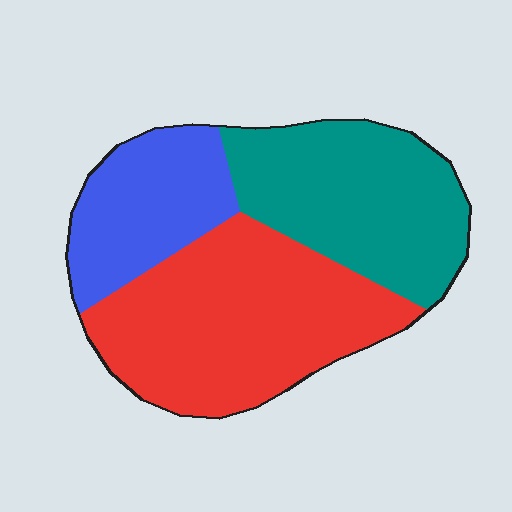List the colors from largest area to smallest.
From largest to smallest: red, teal, blue.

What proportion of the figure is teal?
Teal takes up about one third (1/3) of the figure.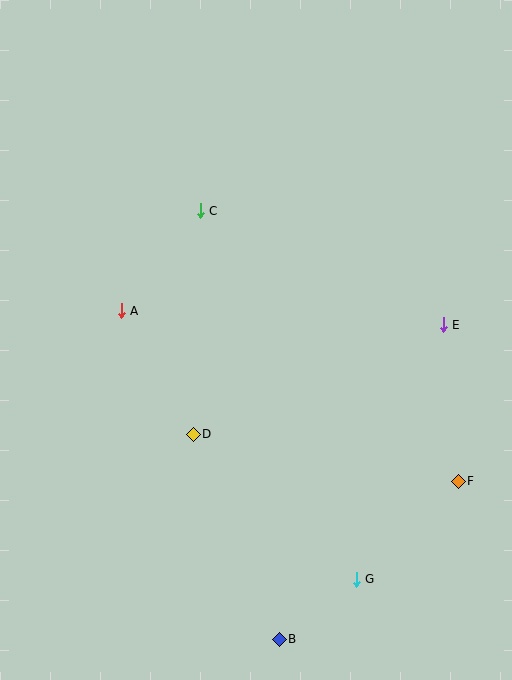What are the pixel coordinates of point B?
Point B is at (279, 639).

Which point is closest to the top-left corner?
Point C is closest to the top-left corner.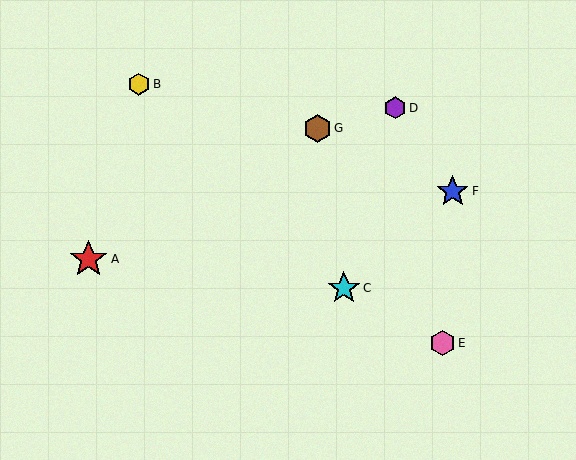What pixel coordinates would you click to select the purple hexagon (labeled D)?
Click at (395, 108) to select the purple hexagon D.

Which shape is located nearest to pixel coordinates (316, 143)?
The brown hexagon (labeled G) at (318, 128) is nearest to that location.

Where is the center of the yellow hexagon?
The center of the yellow hexagon is at (139, 84).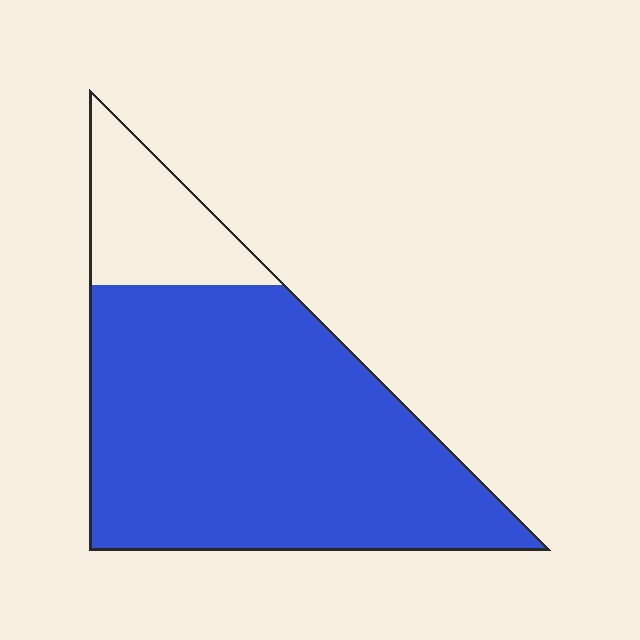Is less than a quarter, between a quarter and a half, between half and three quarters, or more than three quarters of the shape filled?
More than three quarters.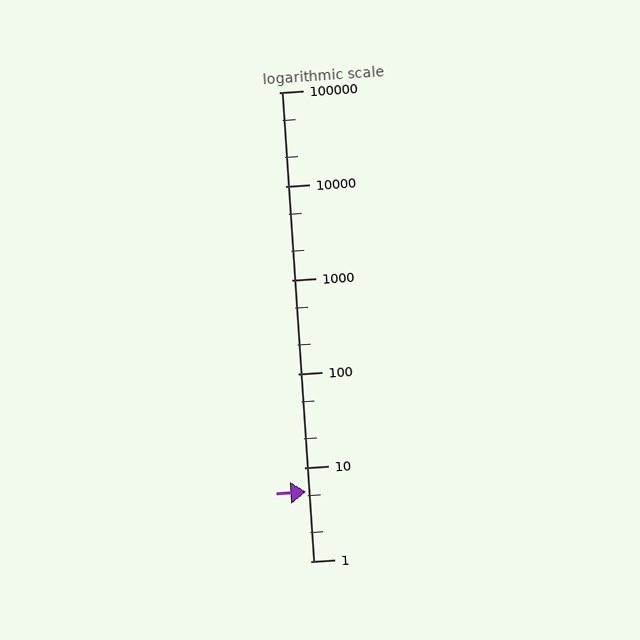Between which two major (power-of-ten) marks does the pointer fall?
The pointer is between 1 and 10.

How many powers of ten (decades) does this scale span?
The scale spans 5 decades, from 1 to 100000.